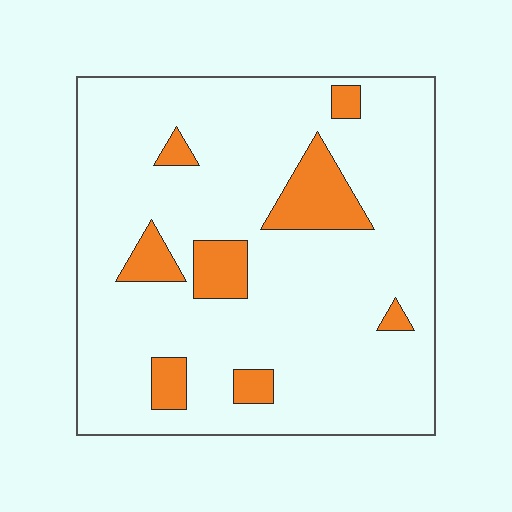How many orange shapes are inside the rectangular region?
8.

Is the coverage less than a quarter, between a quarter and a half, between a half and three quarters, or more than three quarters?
Less than a quarter.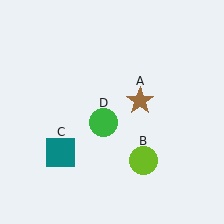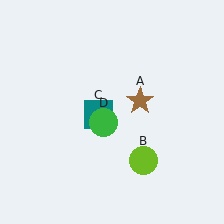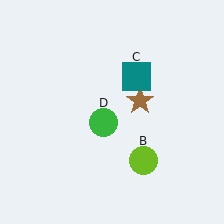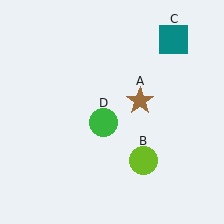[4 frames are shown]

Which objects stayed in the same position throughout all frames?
Brown star (object A) and lime circle (object B) and green circle (object D) remained stationary.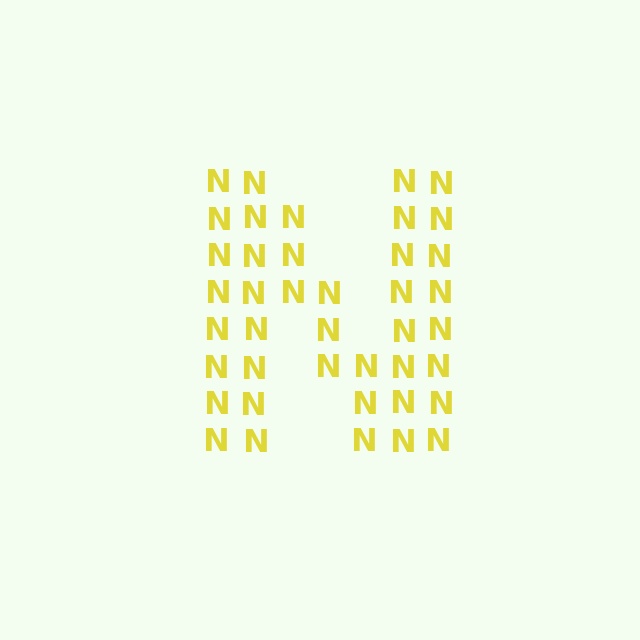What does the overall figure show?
The overall figure shows the letter N.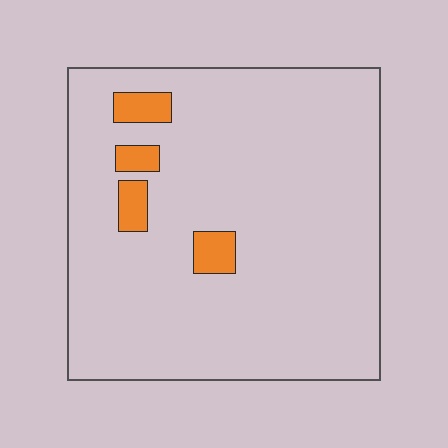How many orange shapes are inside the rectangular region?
4.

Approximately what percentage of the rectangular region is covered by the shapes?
Approximately 5%.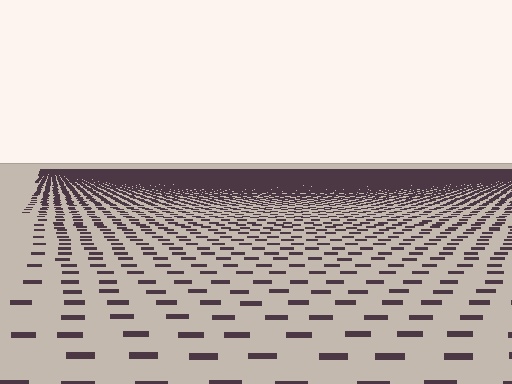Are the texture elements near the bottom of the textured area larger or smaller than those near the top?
Larger. Near the bottom, elements are closer to the viewer and appear at a bigger on-screen size.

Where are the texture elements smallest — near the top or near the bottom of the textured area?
Near the top.